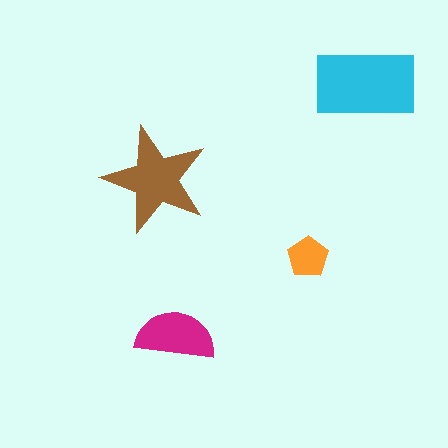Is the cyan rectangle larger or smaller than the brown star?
Larger.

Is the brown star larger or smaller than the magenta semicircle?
Larger.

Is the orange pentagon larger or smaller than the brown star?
Smaller.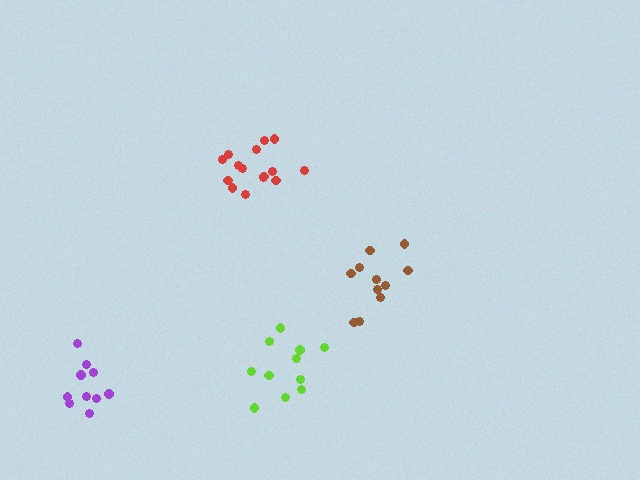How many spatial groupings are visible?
There are 4 spatial groupings.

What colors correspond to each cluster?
The clusters are colored: red, lime, brown, purple.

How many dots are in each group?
Group 1: 15 dots, Group 2: 11 dots, Group 3: 11 dots, Group 4: 10 dots (47 total).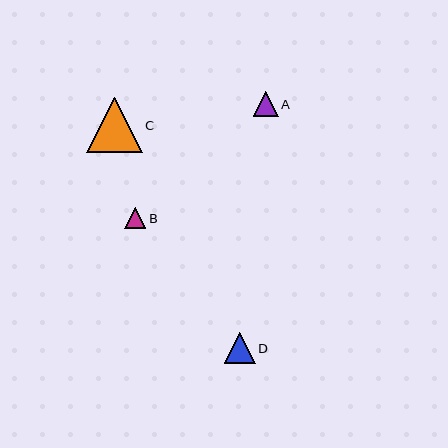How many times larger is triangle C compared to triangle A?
Triangle C is approximately 2.2 times the size of triangle A.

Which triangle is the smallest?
Triangle B is the smallest with a size of approximately 21 pixels.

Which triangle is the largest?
Triangle C is the largest with a size of approximately 55 pixels.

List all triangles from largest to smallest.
From largest to smallest: C, D, A, B.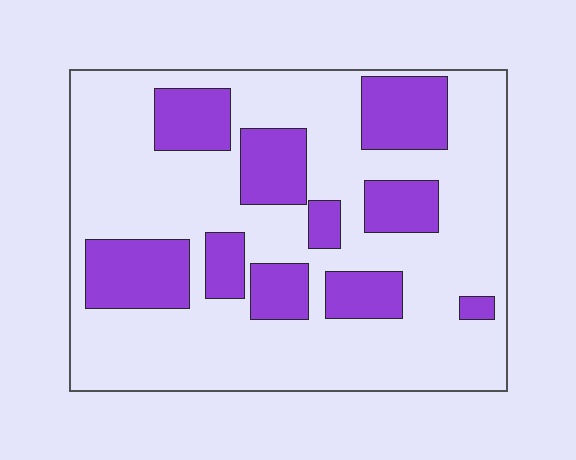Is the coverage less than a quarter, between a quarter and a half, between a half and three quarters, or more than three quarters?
Between a quarter and a half.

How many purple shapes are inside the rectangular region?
10.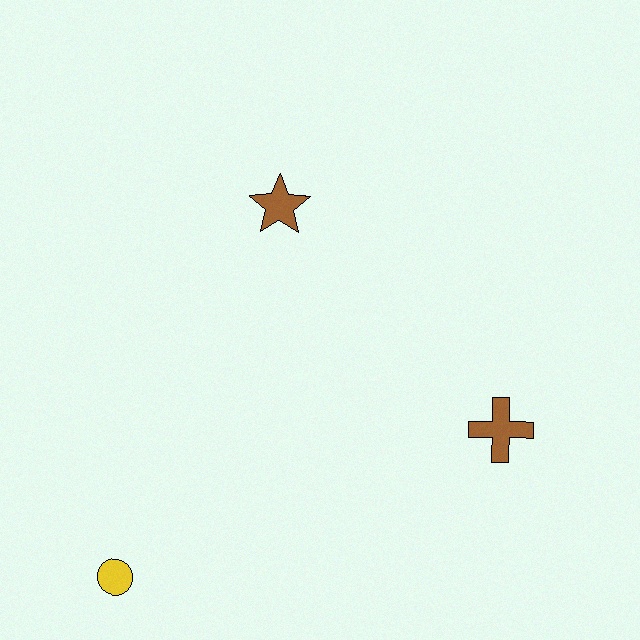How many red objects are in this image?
There are no red objects.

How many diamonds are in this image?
There are no diamonds.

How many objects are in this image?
There are 3 objects.